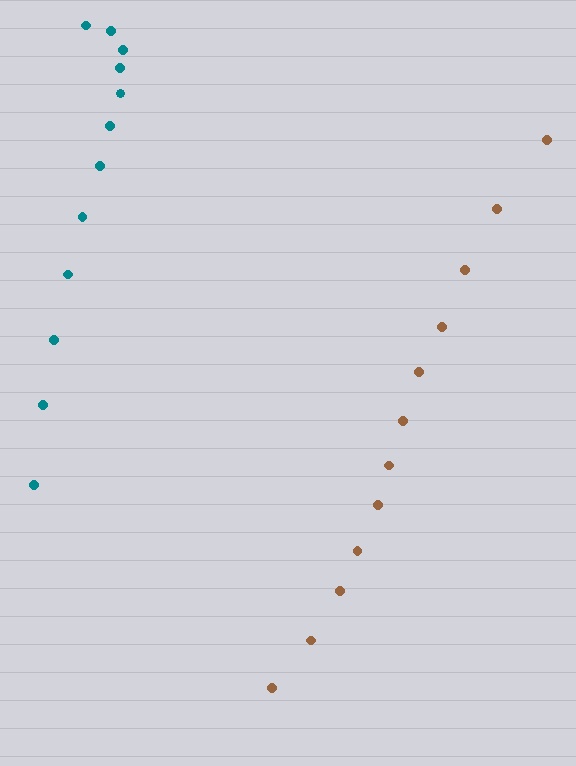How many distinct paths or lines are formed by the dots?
There are 2 distinct paths.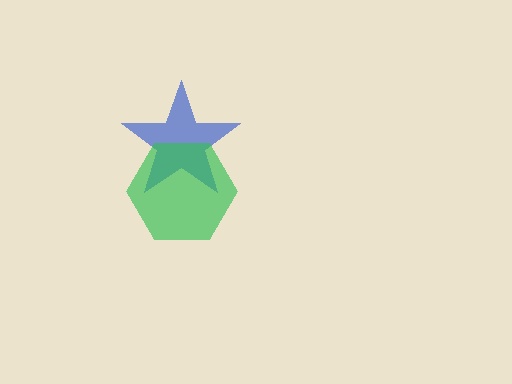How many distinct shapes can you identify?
There are 2 distinct shapes: a blue star, a green hexagon.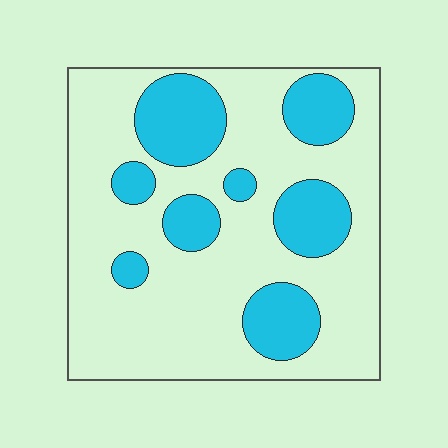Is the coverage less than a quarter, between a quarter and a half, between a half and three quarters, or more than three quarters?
Between a quarter and a half.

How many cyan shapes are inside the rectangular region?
8.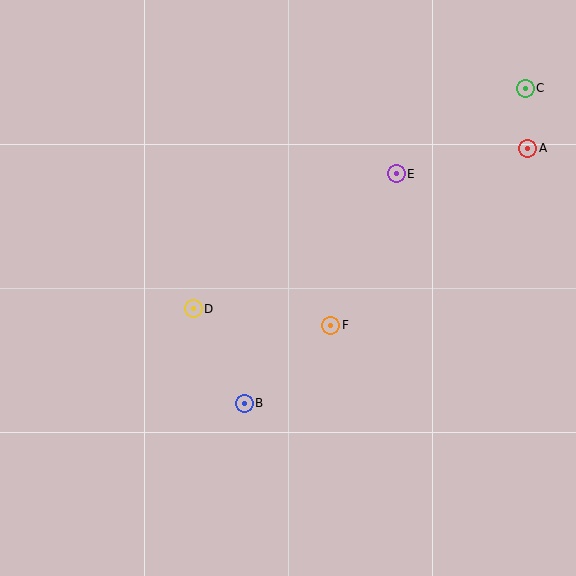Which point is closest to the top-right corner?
Point C is closest to the top-right corner.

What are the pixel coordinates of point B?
Point B is at (244, 403).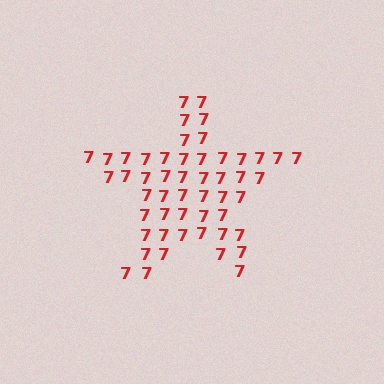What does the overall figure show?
The overall figure shows a star.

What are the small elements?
The small elements are digit 7's.